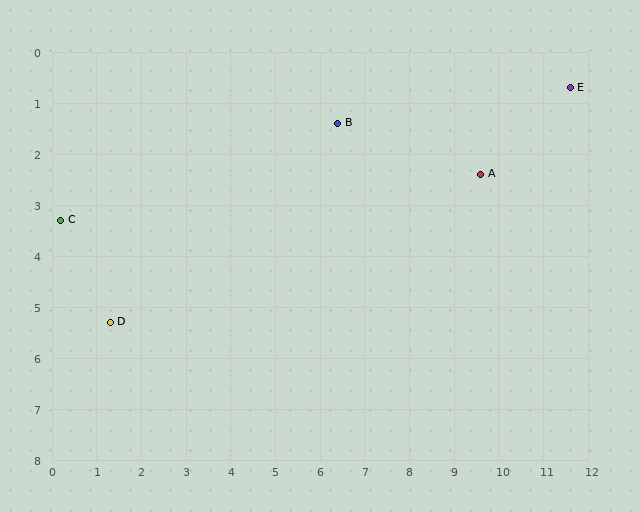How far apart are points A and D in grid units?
Points A and D are about 8.8 grid units apart.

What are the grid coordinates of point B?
Point B is at approximately (6.4, 1.4).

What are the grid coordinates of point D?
Point D is at approximately (1.3, 5.3).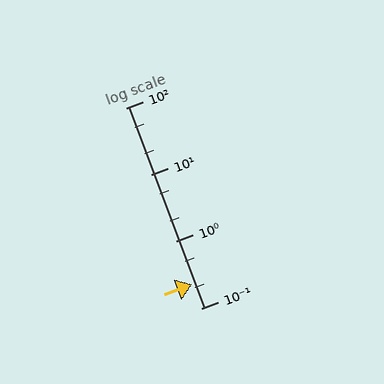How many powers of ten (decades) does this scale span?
The scale spans 3 decades, from 0.1 to 100.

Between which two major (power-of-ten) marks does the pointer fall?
The pointer is between 0.1 and 1.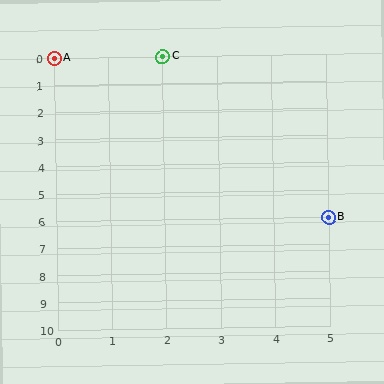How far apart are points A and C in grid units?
Points A and C are 2 columns apart.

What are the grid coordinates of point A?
Point A is at grid coordinates (0, 0).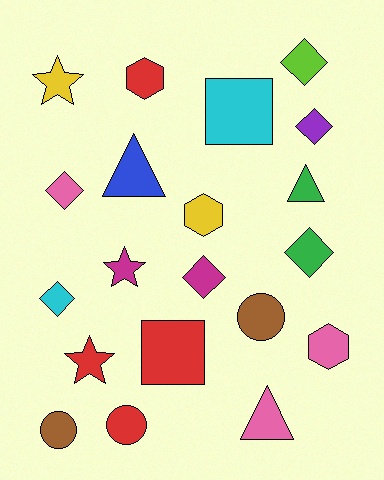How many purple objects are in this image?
There is 1 purple object.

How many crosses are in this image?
There are no crosses.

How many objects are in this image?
There are 20 objects.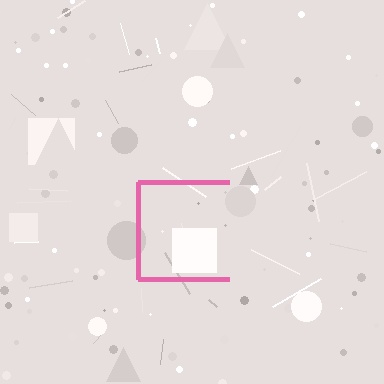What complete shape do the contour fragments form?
The contour fragments form a square.